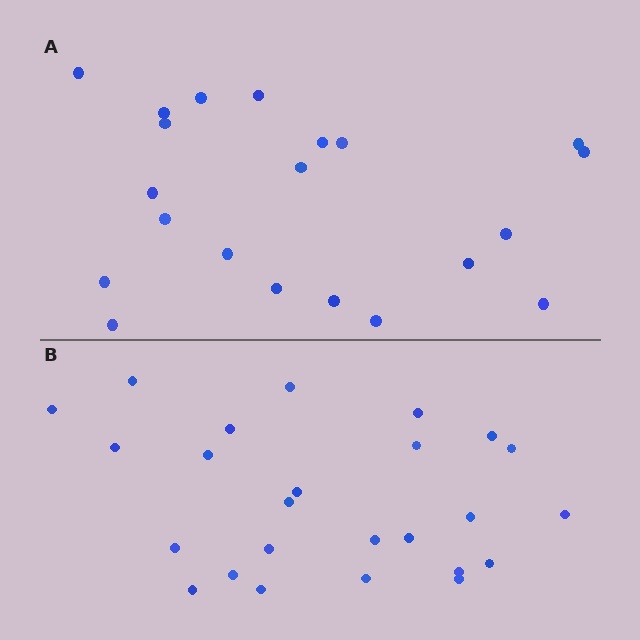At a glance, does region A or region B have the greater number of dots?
Region B (the bottom region) has more dots.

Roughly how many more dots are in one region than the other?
Region B has about 4 more dots than region A.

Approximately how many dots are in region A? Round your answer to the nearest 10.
About 20 dots. (The exact count is 21, which rounds to 20.)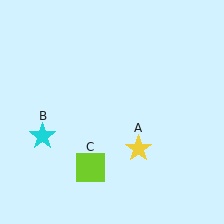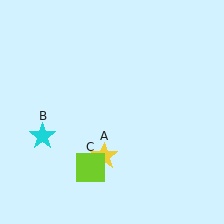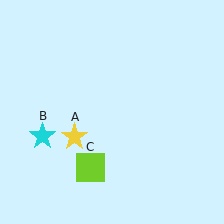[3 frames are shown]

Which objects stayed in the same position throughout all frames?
Cyan star (object B) and lime square (object C) remained stationary.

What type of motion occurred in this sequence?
The yellow star (object A) rotated clockwise around the center of the scene.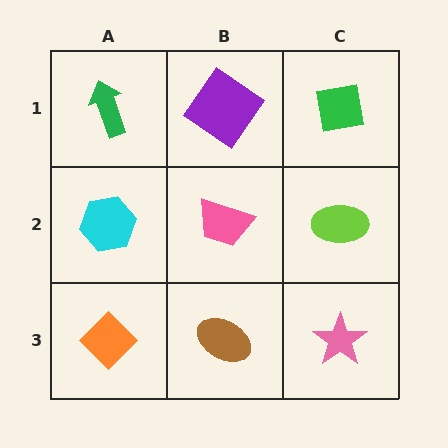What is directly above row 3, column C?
A lime ellipse.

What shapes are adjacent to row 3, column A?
A cyan hexagon (row 2, column A), a brown ellipse (row 3, column B).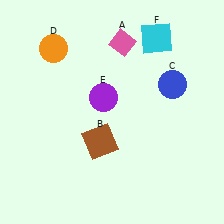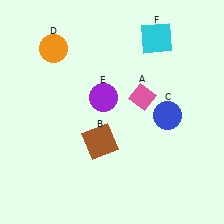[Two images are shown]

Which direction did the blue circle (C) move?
The blue circle (C) moved down.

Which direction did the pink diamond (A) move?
The pink diamond (A) moved down.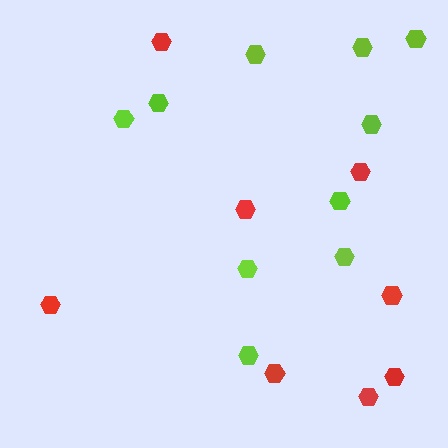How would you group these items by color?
There are 2 groups: one group of red hexagons (8) and one group of lime hexagons (10).